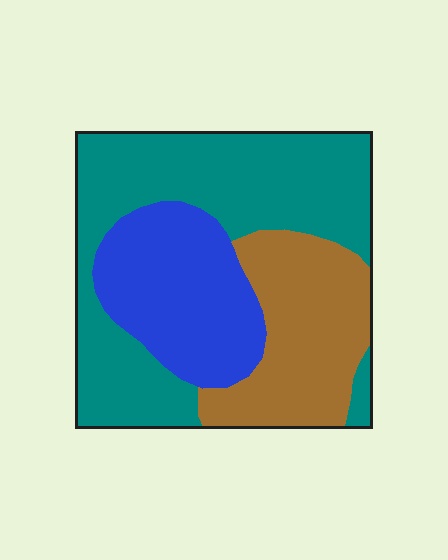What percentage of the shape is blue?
Blue takes up about one quarter (1/4) of the shape.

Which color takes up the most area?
Teal, at roughly 50%.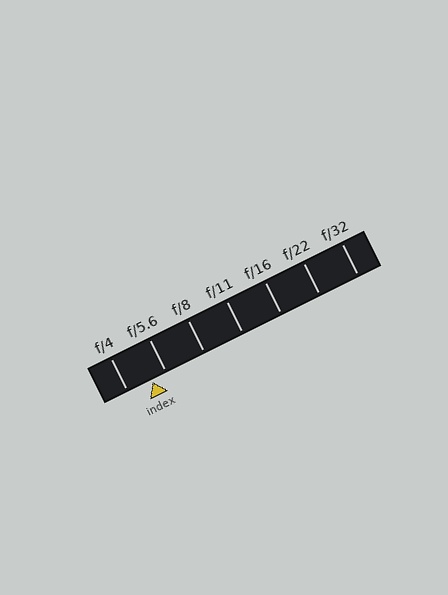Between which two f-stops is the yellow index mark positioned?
The index mark is between f/4 and f/5.6.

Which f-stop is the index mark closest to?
The index mark is closest to f/5.6.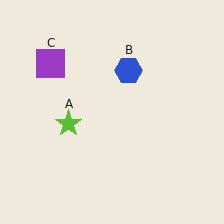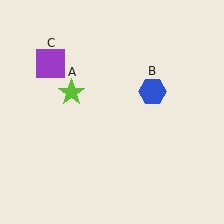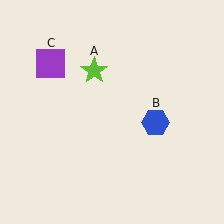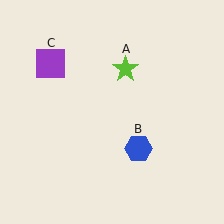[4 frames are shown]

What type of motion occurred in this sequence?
The lime star (object A), blue hexagon (object B) rotated clockwise around the center of the scene.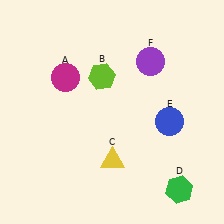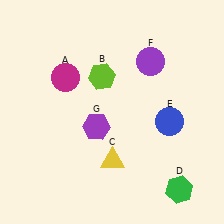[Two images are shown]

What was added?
A purple hexagon (G) was added in Image 2.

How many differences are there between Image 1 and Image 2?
There is 1 difference between the two images.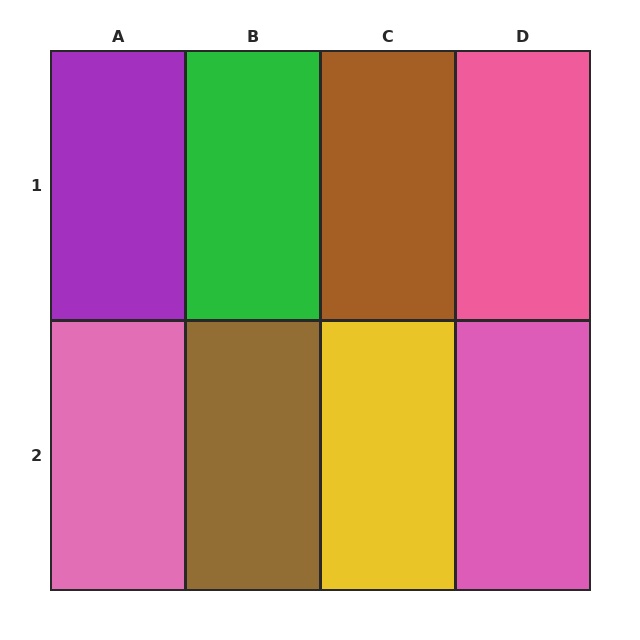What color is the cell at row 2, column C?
Yellow.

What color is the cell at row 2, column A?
Pink.